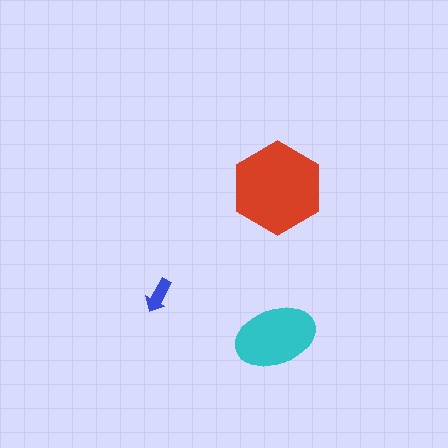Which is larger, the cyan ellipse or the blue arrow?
The cyan ellipse.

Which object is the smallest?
The blue arrow.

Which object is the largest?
The red hexagon.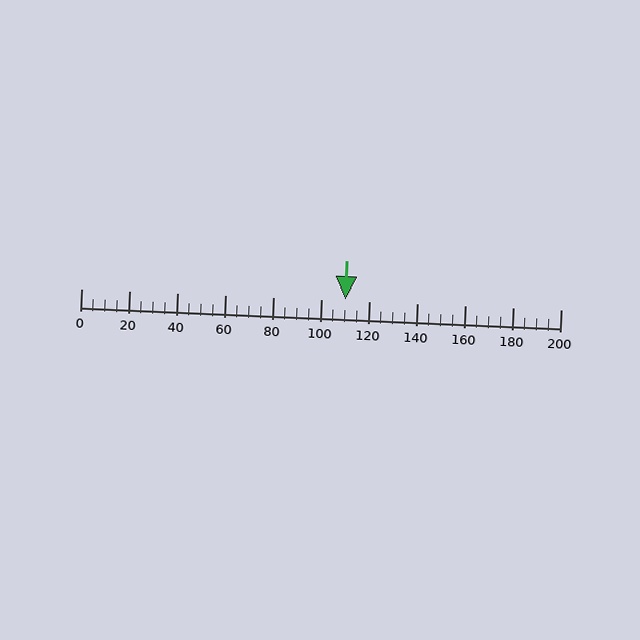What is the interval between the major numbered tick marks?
The major tick marks are spaced 20 units apart.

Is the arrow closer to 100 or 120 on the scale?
The arrow is closer to 120.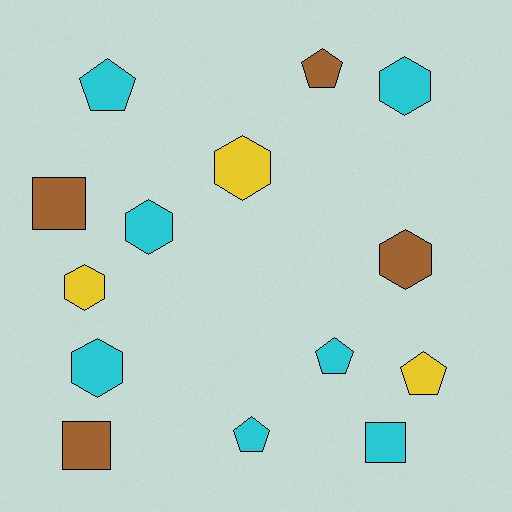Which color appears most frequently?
Cyan, with 7 objects.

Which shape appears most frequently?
Hexagon, with 6 objects.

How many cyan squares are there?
There is 1 cyan square.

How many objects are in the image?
There are 14 objects.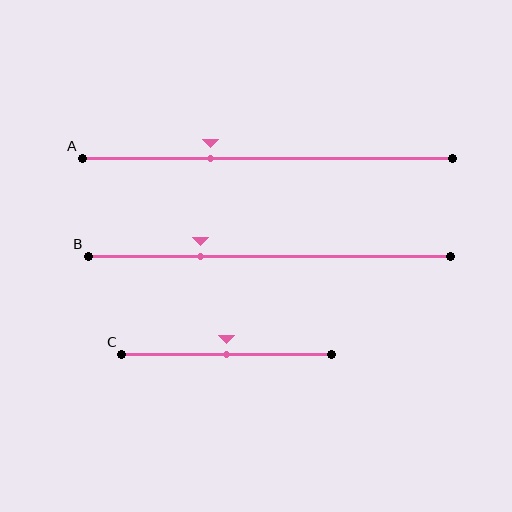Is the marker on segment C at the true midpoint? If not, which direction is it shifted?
Yes, the marker on segment C is at the true midpoint.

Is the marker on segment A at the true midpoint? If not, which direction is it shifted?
No, the marker on segment A is shifted to the left by about 15% of the segment length.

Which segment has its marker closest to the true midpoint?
Segment C has its marker closest to the true midpoint.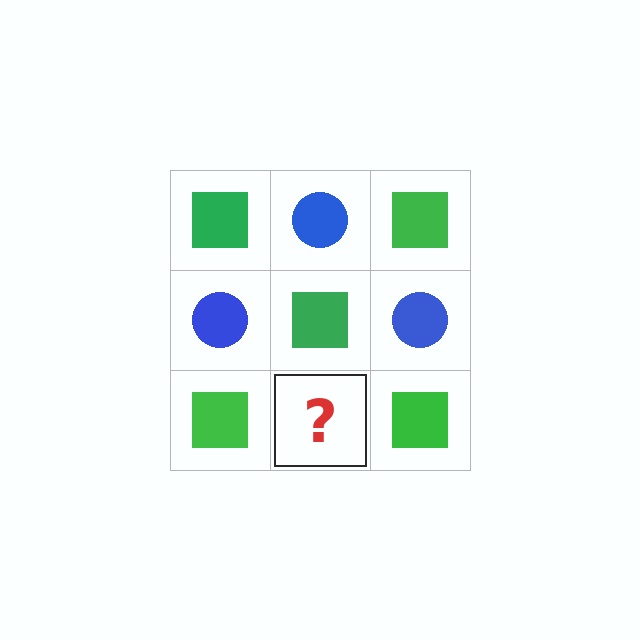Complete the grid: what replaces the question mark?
The question mark should be replaced with a blue circle.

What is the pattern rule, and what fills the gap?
The rule is that it alternates green square and blue circle in a checkerboard pattern. The gap should be filled with a blue circle.